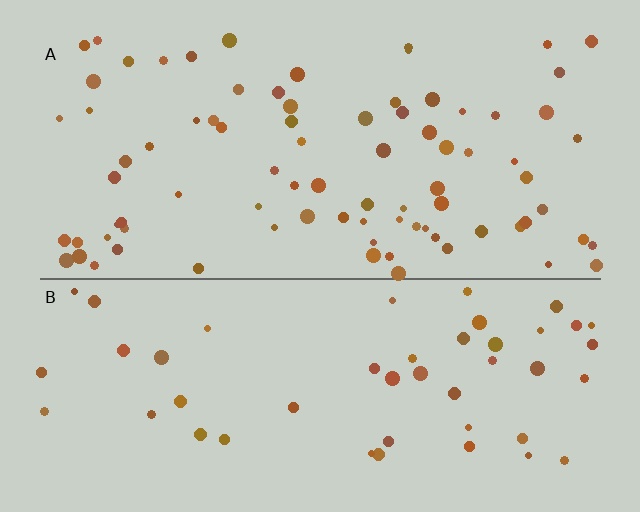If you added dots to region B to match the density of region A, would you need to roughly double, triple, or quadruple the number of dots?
Approximately double.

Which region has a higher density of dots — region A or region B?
A (the top).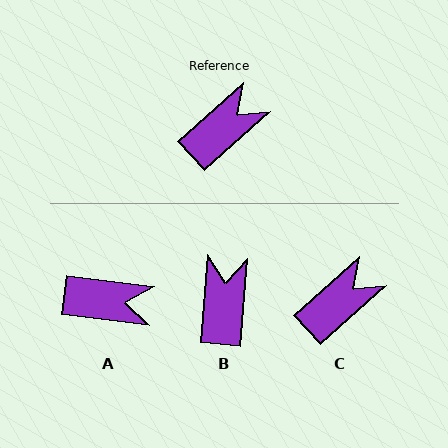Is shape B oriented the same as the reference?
No, it is off by about 43 degrees.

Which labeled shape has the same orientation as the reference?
C.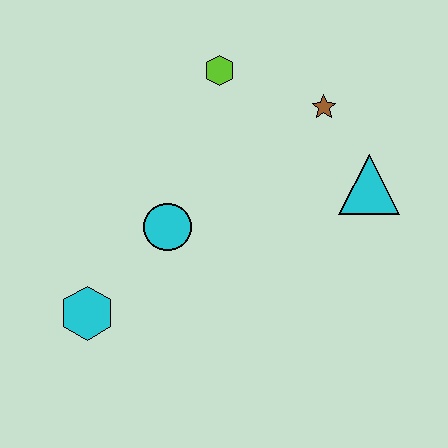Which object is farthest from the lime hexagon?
The cyan hexagon is farthest from the lime hexagon.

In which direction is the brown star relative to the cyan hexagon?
The brown star is to the right of the cyan hexagon.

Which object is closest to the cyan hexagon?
The cyan circle is closest to the cyan hexagon.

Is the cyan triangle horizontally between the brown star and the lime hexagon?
No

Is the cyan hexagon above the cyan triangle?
No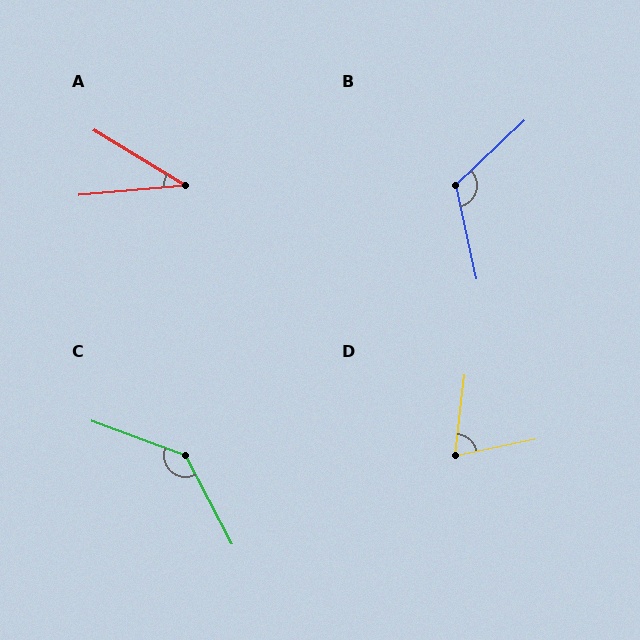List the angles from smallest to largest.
A (36°), D (72°), B (121°), C (138°).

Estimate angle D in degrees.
Approximately 72 degrees.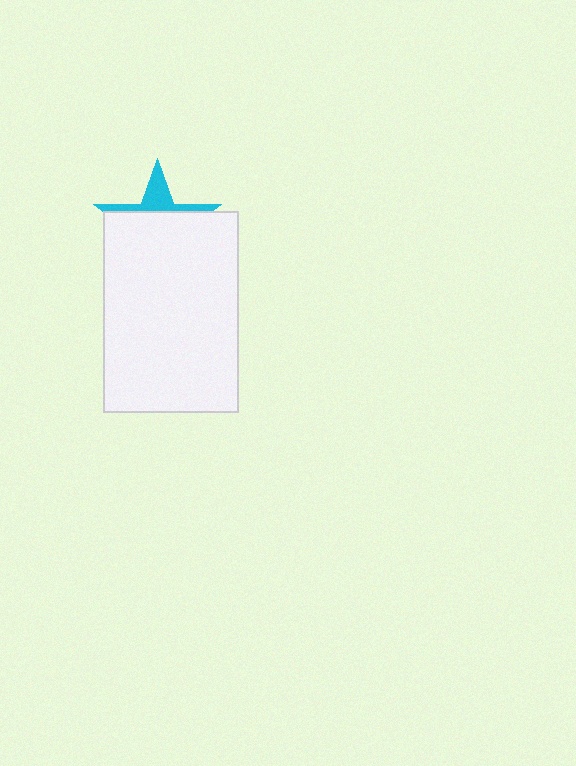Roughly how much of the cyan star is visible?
A small part of it is visible (roughly 31%).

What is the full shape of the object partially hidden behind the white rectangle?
The partially hidden object is a cyan star.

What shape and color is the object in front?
The object in front is a white rectangle.